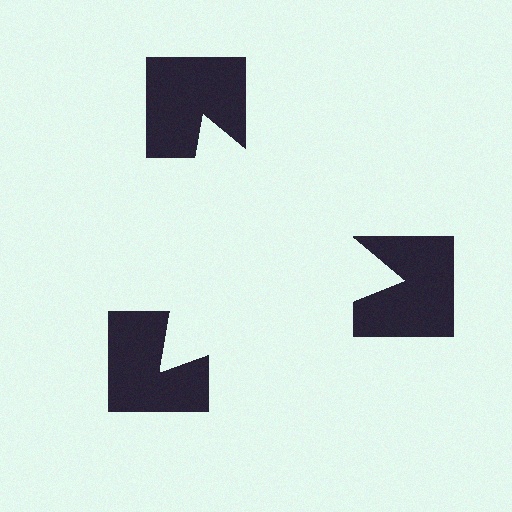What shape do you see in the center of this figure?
An illusory triangle — its edges are inferred from the aligned wedge cuts in the notched squares, not physically drawn.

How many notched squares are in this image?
There are 3 — one at each vertex of the illusory triangle.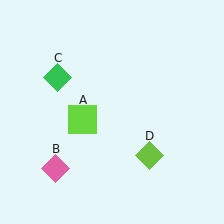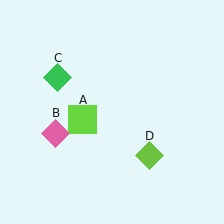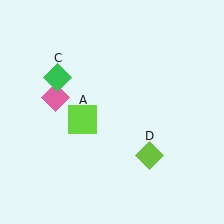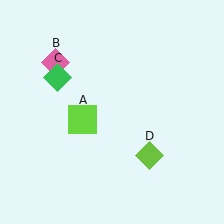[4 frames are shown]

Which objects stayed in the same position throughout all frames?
Lime square (object A) and green diamond (object C) and lime diamond (object D) remained stationary.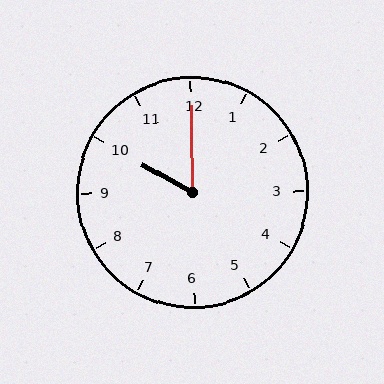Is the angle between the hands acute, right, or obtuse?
It is acute.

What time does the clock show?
10:00.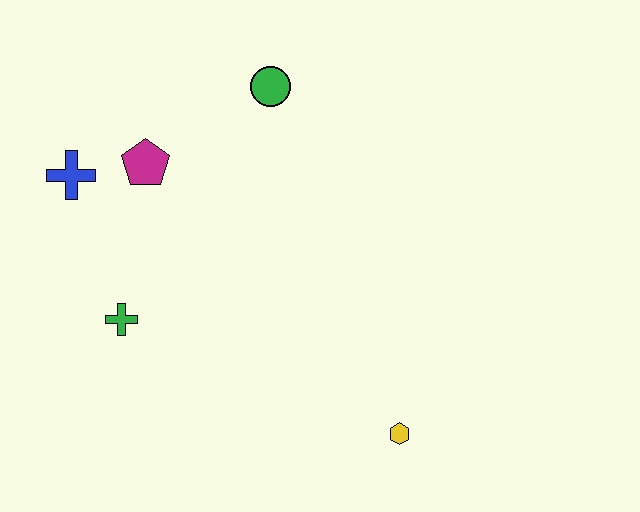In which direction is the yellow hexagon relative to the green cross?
The yellow hexagon is to the right of the green cross.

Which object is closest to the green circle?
The magenta pentagon is closest to the green circle.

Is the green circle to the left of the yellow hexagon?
Yes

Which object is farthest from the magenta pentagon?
The yellow hexagon is farthest from the magenta pentagon.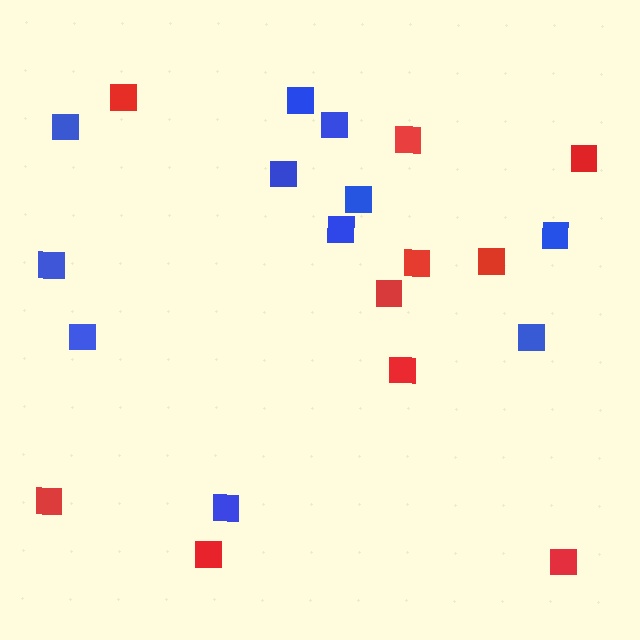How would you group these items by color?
There are 2 groups: one group of red squares (10) and one group of blue squares (11).